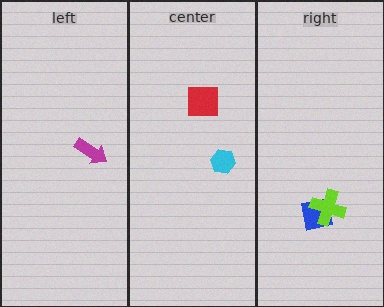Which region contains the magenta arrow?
The left region.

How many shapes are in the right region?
2.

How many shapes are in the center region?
2.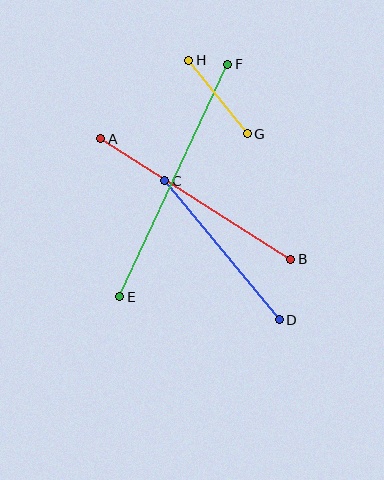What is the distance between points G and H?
The distance is approximately 94 pixels.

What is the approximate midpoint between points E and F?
The midpoint is at approximately (174, 180) pixels.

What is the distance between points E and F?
The distance is approximately 256 pixels.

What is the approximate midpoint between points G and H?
The midpoint is at approximately (218, 97) pixels.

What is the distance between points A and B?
The distance is approximately 225 pixels.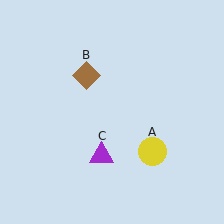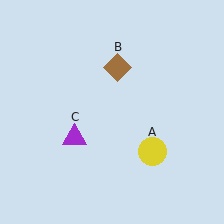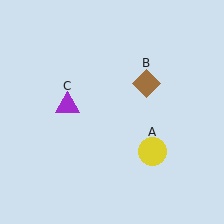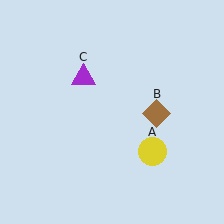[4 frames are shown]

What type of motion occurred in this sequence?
The brown diamond (object B), purple triangle (object C) rotated clockwise around the center of the scene.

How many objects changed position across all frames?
2 objects changed position: brown diamond (object B), purple triangle (object C).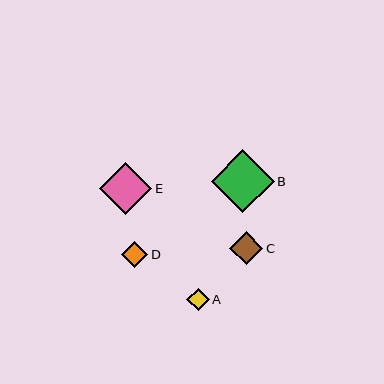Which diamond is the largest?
Diamond B is the largest with a size of approximately 63 pixels.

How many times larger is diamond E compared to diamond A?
Diamond E is approximately 2.3 times the size of diamond A.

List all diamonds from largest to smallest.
From largest to smallest: B, E, C, D, A.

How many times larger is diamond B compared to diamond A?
Diamond B is approximately 2.8 times the size of diamond A.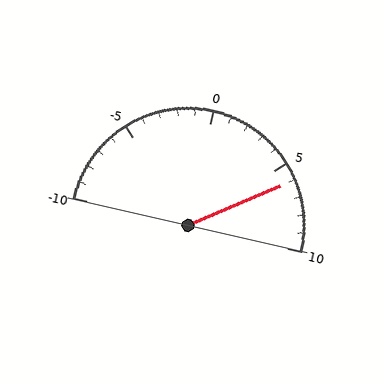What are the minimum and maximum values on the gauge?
The gauge ranges from -10 to 10.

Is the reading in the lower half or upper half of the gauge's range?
The reading is in the upper half of the range (-10 to 10).